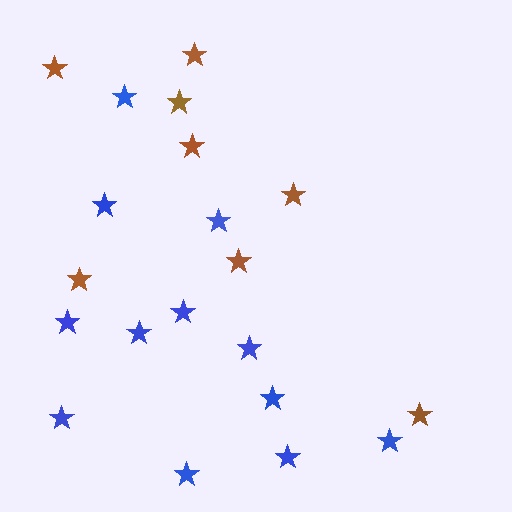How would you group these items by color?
There are 2 groups: one group of brown stars (8) and one group of blue stars (12).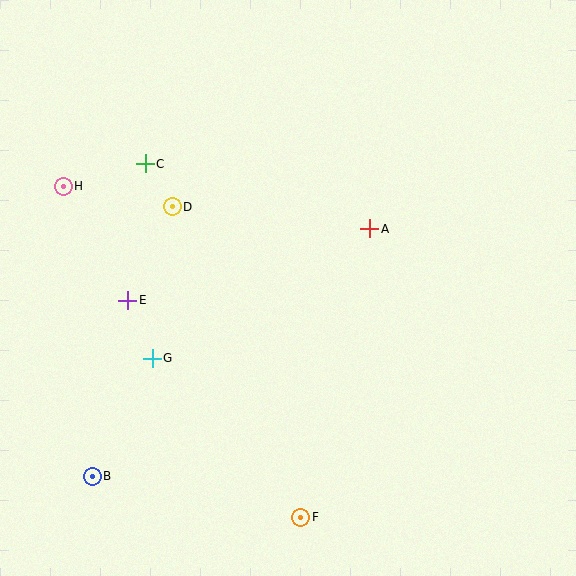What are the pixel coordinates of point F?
Point F is at (301, 517).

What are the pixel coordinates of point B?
Point B is at (92, 476).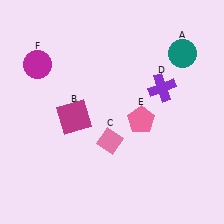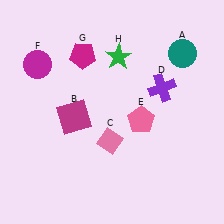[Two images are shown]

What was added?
A magenta pentagon (G), a green star (H) were added in Image 2.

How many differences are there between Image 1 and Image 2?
There are 2 differences between the two images.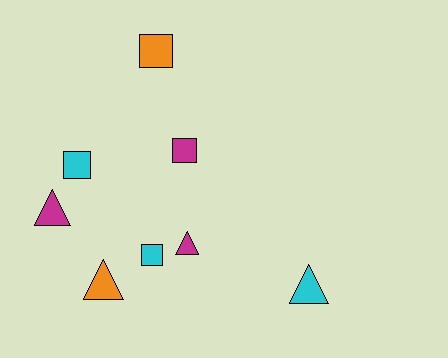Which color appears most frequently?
Cyan, with 3 objects.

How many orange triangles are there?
There is 1 orange triangle.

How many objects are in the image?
There are 8 objects.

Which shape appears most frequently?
Triangle, with 4 objects.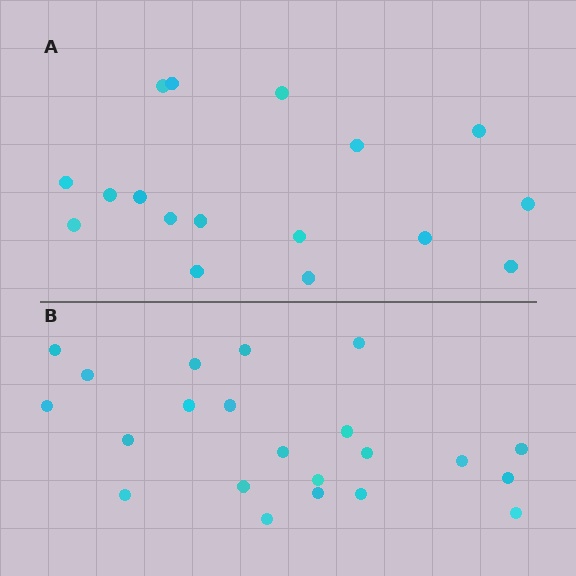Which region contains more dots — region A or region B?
Region B (the bottom region) has more dots.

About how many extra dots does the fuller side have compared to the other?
Region B has about 5 more dots than region A.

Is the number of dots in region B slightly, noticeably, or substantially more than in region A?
Region B has noticeably more, but not dramatically so. The ratio is roughly 1.3 to 1.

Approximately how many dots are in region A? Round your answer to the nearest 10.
About 20 dots. (The exact count is 17, which rounds to 20.)